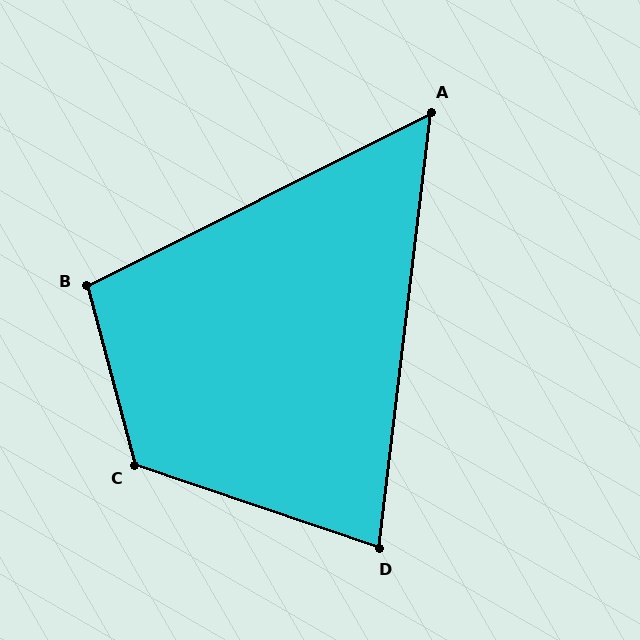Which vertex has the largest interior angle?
C, at approximately 123 degrees.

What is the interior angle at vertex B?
Approximately 102 degrees (obtuse).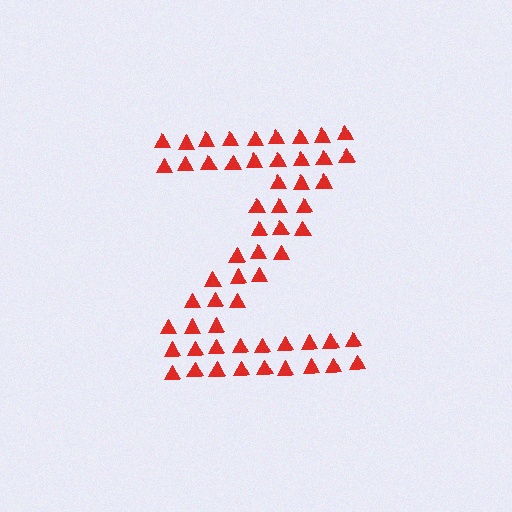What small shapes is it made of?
It is made of small triangles.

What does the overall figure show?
The overall figure shows the letter Z.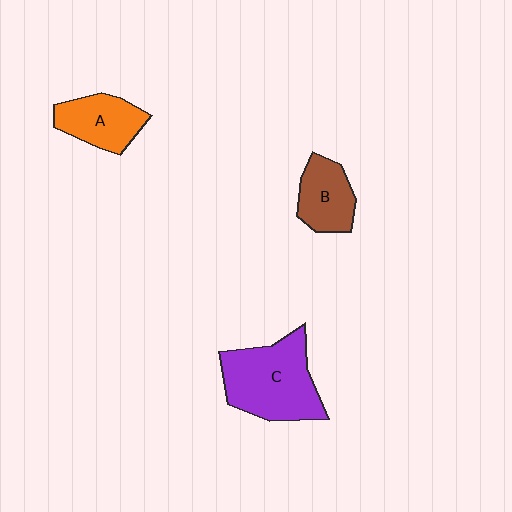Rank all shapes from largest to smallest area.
From largest to smallest: C (purple), A (orange), B (brown).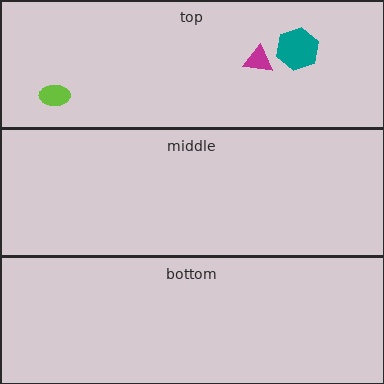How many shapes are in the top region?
3.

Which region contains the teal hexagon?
The top region.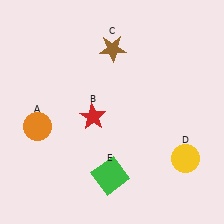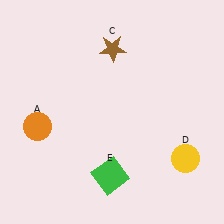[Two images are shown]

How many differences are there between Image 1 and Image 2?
There is 1 difference between the two images.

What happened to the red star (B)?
The red star (B) was removed in Image 2. It was in the bottom-left area of Image 1.